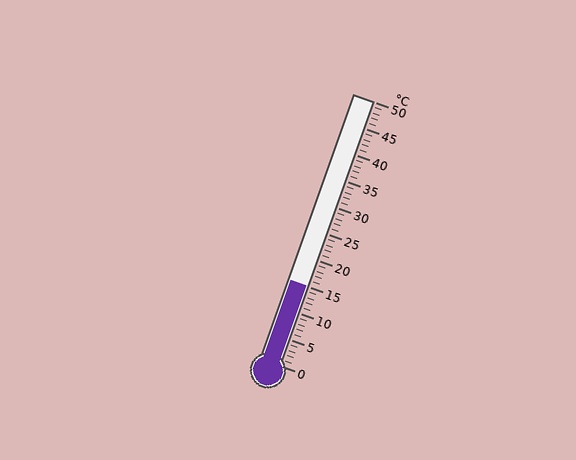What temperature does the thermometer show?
The thermometer shows approximately 15°C.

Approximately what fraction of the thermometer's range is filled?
The thermometer is filled to approximately 30% of its range.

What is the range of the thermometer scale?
The thermometer scale ranges from 0°C to 50°C.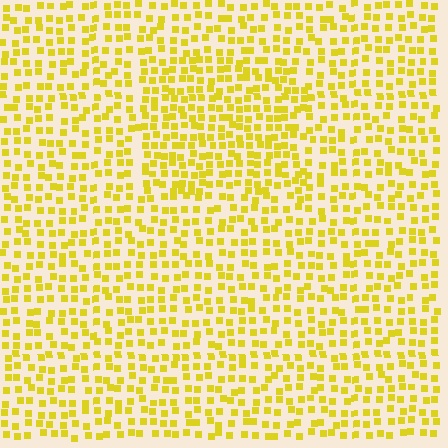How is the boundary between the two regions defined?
The boundary is defined by a change in element density (approximately 1.4x ratio). All elements are the same color, size, and shape.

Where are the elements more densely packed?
The elements are more densely packed inside the rectangle boundary.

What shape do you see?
I see a rectangle.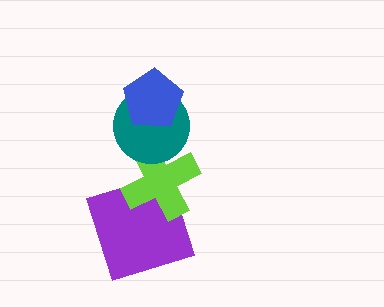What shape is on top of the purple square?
The lime cross is on top of the purple square.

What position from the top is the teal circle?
The teal circle is 2nd from the top.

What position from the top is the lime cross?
The lime cross is 3rd from the top.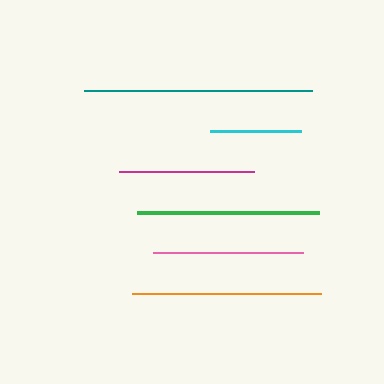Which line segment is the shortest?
The cyan line is the shortest at approximately 91 pixels.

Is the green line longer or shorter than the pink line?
The green line is longer than the pink line.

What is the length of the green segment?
The green segment is approximately 181 pixels long.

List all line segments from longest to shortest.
From longest to shortest: teal, orange, green, pink, magenta, cyan.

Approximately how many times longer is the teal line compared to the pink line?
The teal line is approximately 1.5 times the length of the pink line.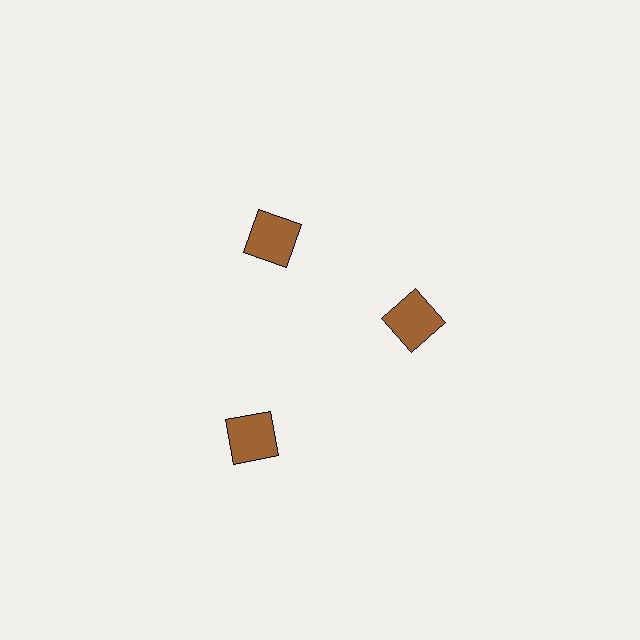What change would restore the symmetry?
The symmetry would be restored by moving it inward, back onto the ring so that all 3 squares sit at equal angles and equal distance from the center.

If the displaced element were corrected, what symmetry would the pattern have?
It would have 3-fold rotational symmetry — the pattern would map onto itself every 120 degrees.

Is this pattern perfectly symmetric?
No. The 3 brown squares are arranged in a ring, but one element near the 7 o'clock position is pushed outward from the center, breaking the 3-fold rotational symmetry.